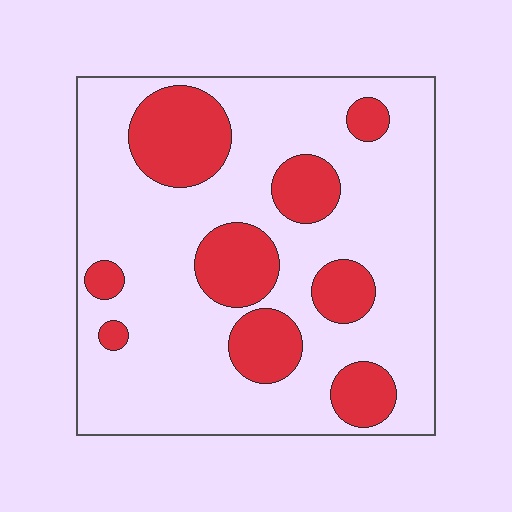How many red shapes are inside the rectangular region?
9.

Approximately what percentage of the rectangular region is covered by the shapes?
Approximately 25%.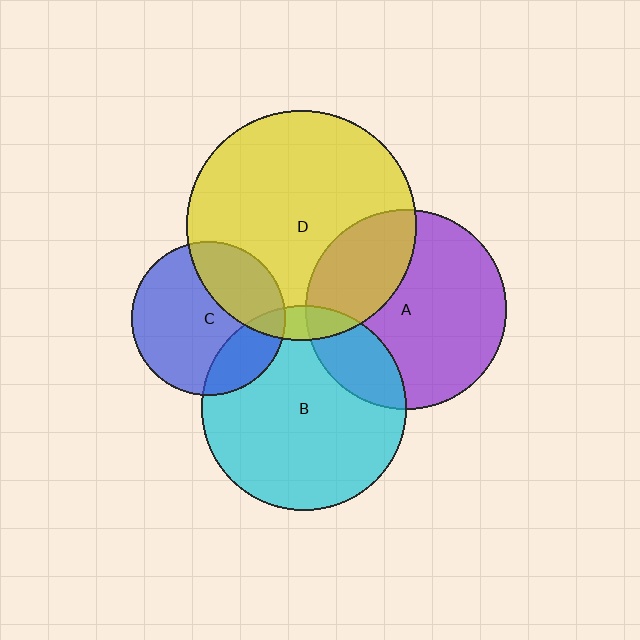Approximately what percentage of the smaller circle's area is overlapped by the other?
Approximately 10%.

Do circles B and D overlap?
Yes.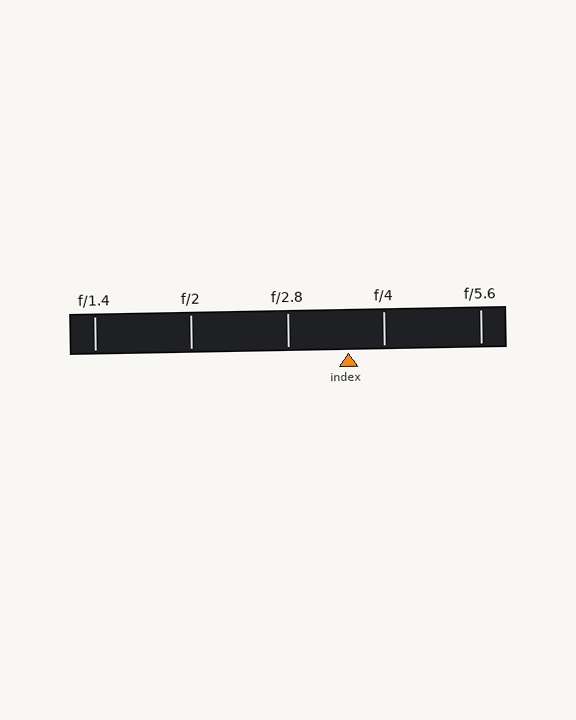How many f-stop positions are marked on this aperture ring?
There are 5 f-stop positions marked.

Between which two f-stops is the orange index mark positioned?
The index mark is between f/2.8 and f/4.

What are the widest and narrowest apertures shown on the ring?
The widest aperture shown is f/1.4 and the narrowest is f/5.6.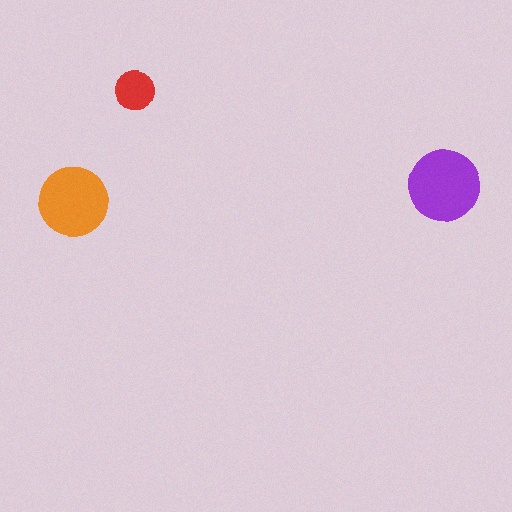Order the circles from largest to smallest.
the purple one, the orange one, the red one.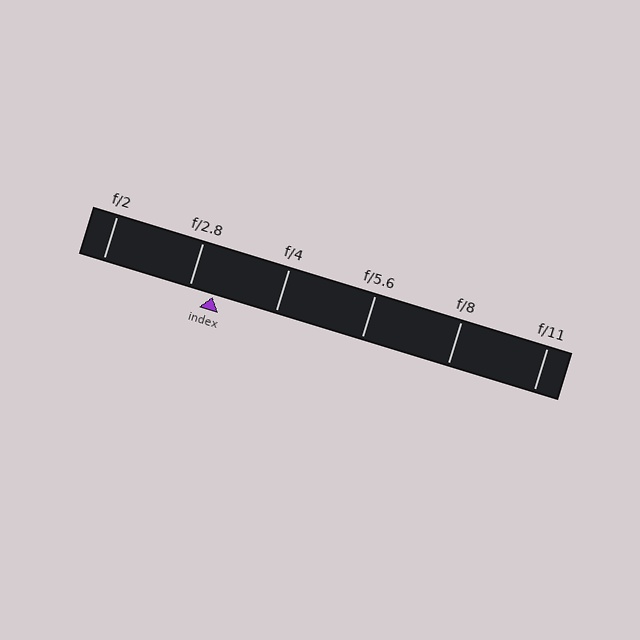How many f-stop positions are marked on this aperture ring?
There are 6 f-stop positions marked.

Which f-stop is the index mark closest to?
The index mark is closest to f/2.8.